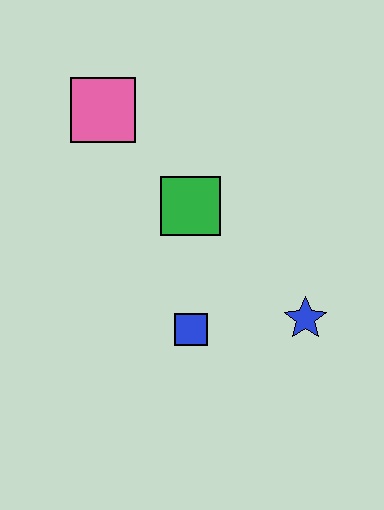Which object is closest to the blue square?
The blue star is closest to the blue square.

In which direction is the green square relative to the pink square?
The green square is below the pink square.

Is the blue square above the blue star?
No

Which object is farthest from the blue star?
The pink square is farthest from the blue star.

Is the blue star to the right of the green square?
Yes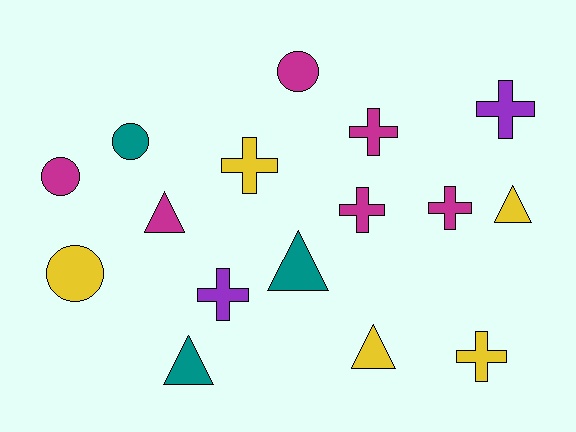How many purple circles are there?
There are no purple circles.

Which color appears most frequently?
Magenta, with 6 objects.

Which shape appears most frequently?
Cross, with 7 objects.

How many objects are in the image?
There are 16 objects.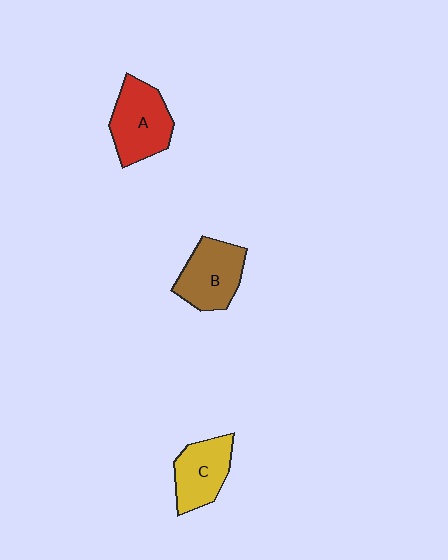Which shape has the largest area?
Shape A (red).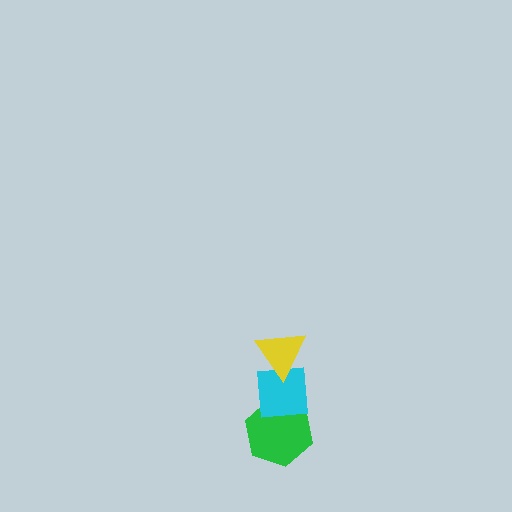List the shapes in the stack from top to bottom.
From top to bottom: the yellow triangle, the cyan square, the green hexagon.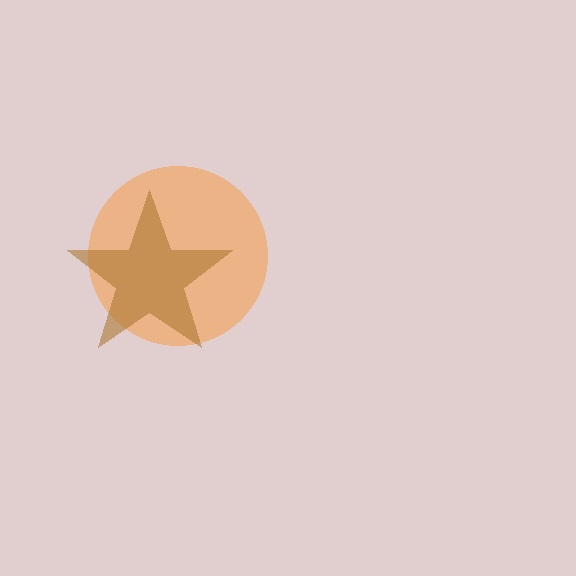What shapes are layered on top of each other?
The layered shapes are: an orange circle, a brown star.